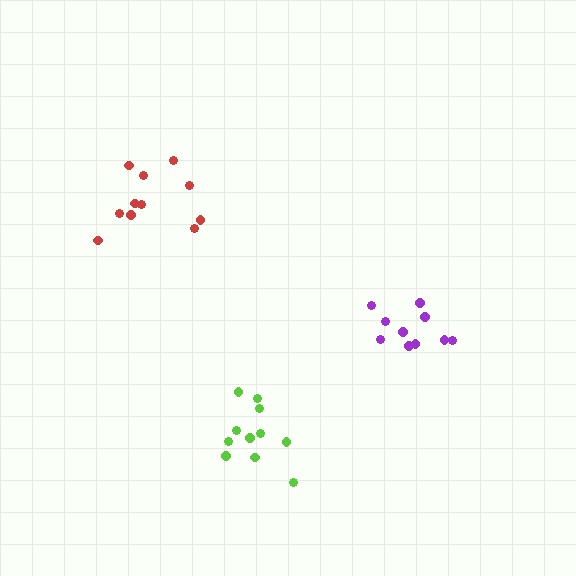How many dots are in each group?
Group 1: 11 dots, Group 2: 10 dots, Group 3: 11 dots (32 total).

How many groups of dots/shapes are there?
There are 3 groups.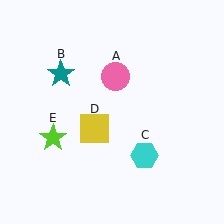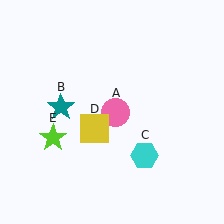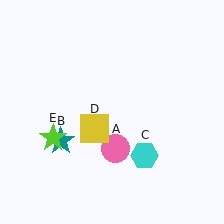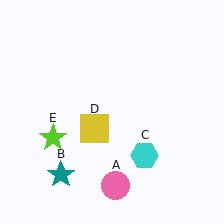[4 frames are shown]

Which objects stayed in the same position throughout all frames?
Cyan hexagon (object C) and yellow square (object D) and lime star (object E) remained stationary.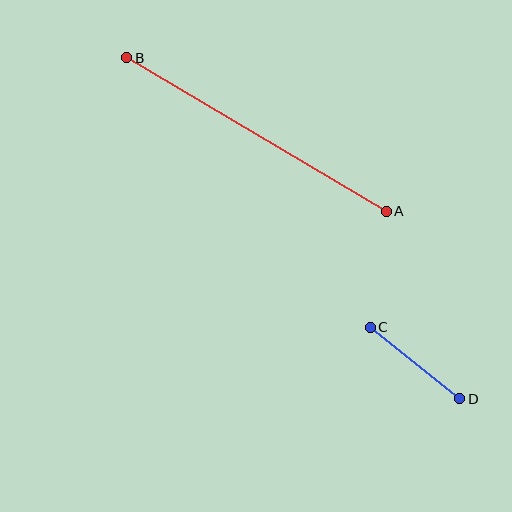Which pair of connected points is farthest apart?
Points A and B are farthest apart.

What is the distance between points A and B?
The distance is approximately 301 pixels.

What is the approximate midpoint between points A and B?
The midpoint is at approximately (257, 134) pixels.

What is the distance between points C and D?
The distance is approximately 115 pixels.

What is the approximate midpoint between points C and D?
The midpoint is at approximately (415, 363) pixels.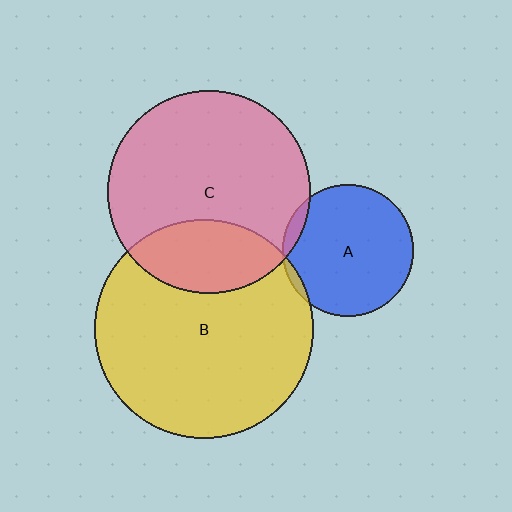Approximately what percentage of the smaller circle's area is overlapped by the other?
Approximately 5%.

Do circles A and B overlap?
Yes.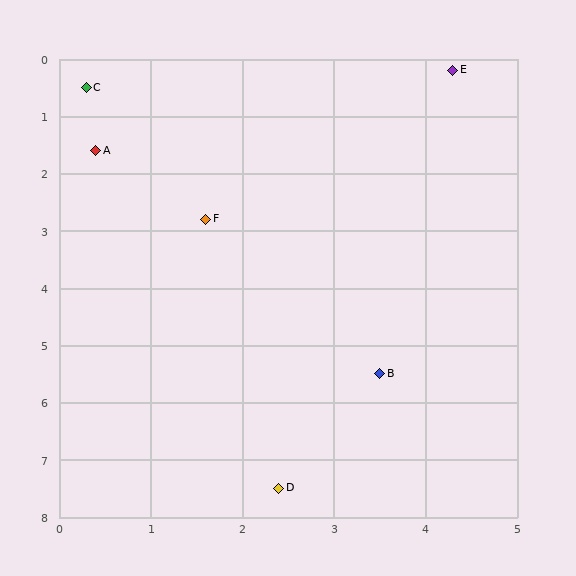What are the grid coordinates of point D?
Point D is at approximately (2.4, 7.5).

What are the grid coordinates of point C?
Point C is at approximately (0.3, 0.5).